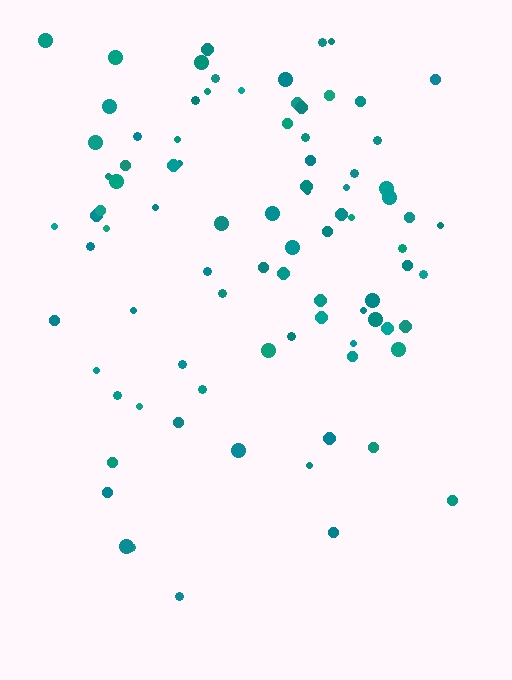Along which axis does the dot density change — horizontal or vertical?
Vertical.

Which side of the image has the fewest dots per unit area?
The bottom.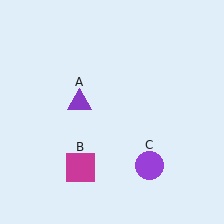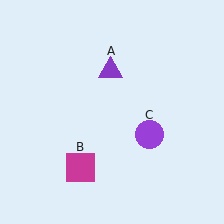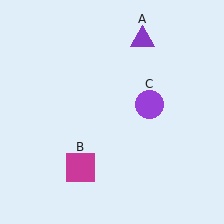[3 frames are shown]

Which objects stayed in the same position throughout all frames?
Magenta square (object B) remained stationary.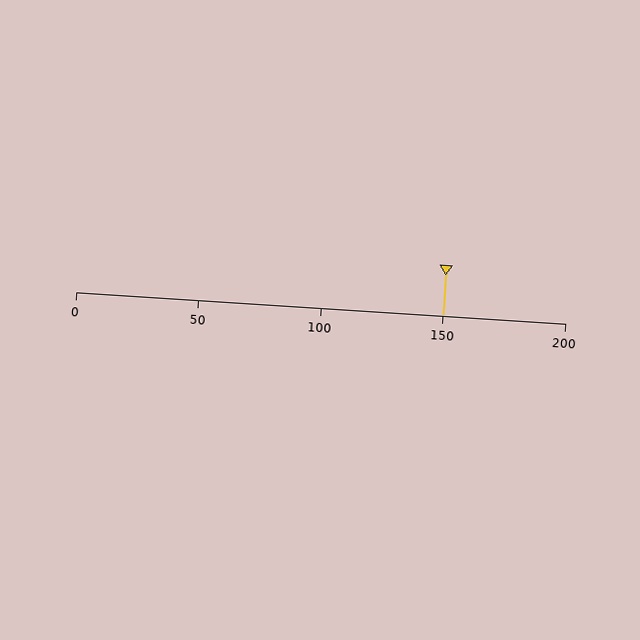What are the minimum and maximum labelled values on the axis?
The axis runs from 0 to 200.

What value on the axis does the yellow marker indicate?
The marker indicates approximately 150.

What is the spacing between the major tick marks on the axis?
The major ticks are spaced 50 apart.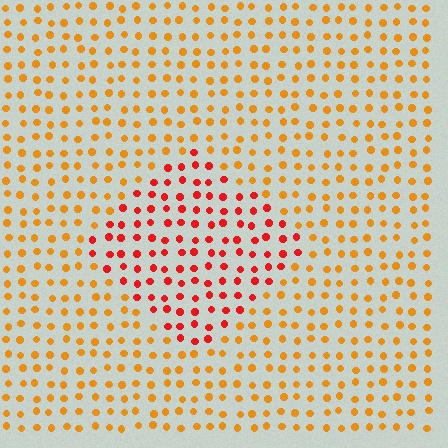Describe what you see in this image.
The image is filled with small orange elements in a uniform arrangement. A diamond-shaped region is visible where the elements are tinted to a slightly different hue, forming a subtle color boundary.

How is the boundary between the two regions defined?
The boundary is defined purely by a slight shift in hue (about 36 degrees). Spacing, size, and orientation are identical on both sides.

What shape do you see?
I see a diamond.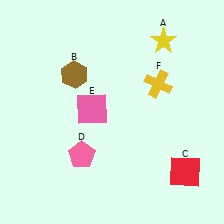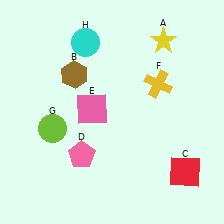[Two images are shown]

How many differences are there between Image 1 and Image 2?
There are 2 differences between the two images.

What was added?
A lime circle (G), a cyan circle (H) were added in Image 2.